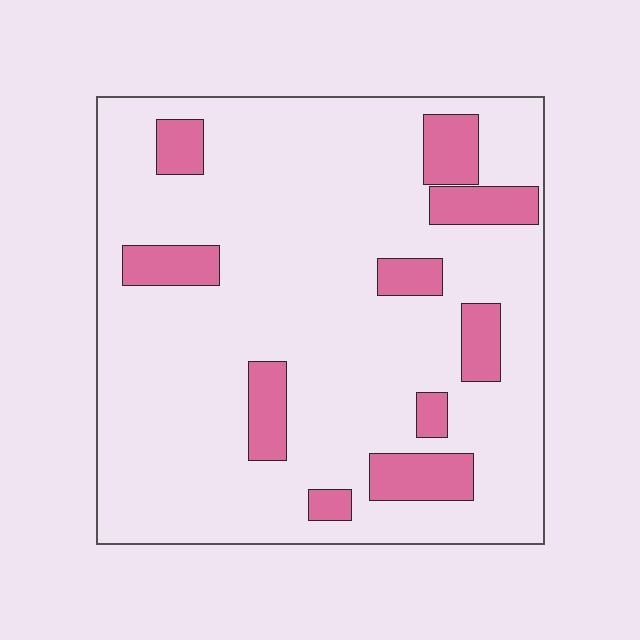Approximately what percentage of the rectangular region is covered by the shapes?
Approximately 15%.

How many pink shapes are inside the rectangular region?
10.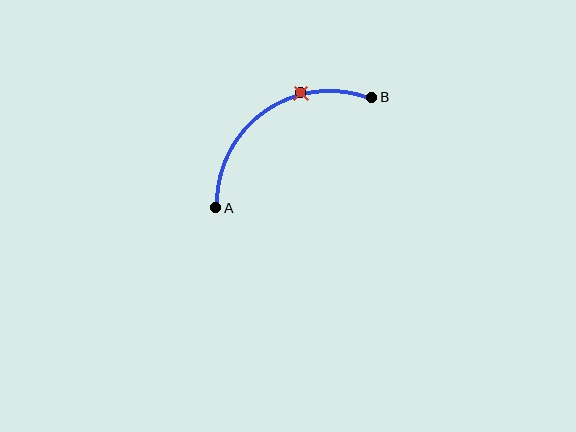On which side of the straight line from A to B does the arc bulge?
The arc bulges above and to the left of the straight line connecting A and B.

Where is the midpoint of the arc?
The arc midpoint is the point on the curve farthest from the straight line joining A and B. It sits above and to the left of that line.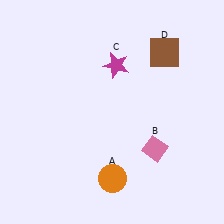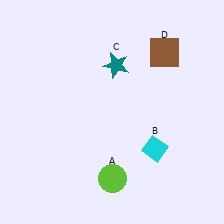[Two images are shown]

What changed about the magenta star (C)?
In Image 1, C is magenta. In Image 2, it changed to teal.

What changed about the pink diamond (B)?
In Image 1, B is pink. In Image 2, it changed to cyan.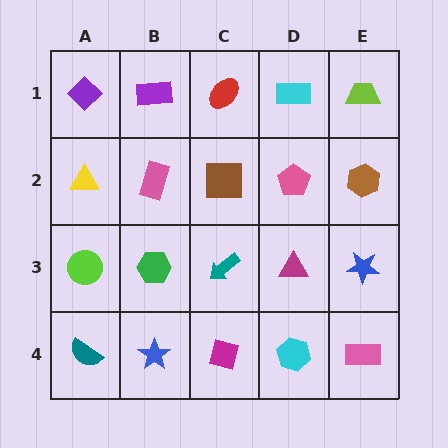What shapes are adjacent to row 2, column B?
A purple rectangle (row 1, column B), a green hexagon (row 3, column B), a yellow triangle (row 2, column A), a brown square (row 2, column C).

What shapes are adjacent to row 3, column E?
A brown hexagon (row 2, column E), a pink rectangle (row 4, column E), a magenta triangle (row 3, column D).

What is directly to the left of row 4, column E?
A cyan hexagon.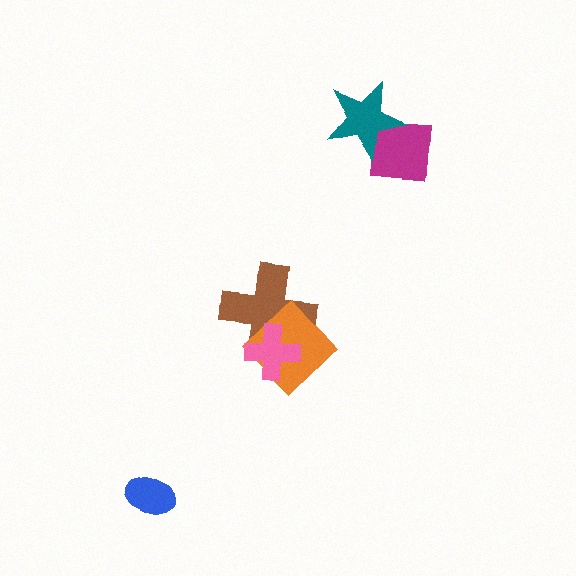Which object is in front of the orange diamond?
The pink cross is in front of the orange diamond.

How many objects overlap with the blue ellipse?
0 objects overlap with the blue ellipse.